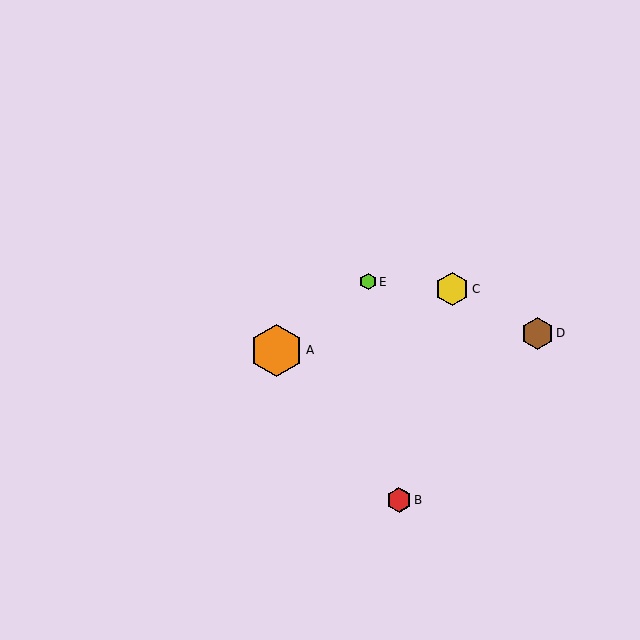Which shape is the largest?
The orange hexagon (labeled A) is the largest.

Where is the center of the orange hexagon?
The center of the orange hexagon is at (276, 351).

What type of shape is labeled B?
Shape B is a red hexagon.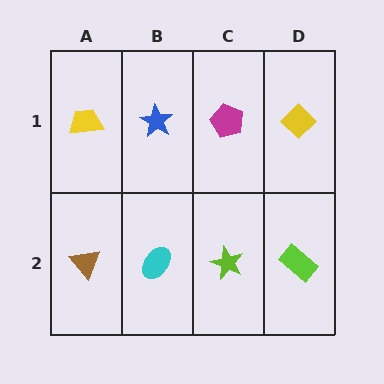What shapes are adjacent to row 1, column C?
A lime star (row 2, column C), a blue star (row 1, column B), a yellow diamond (row 1, column D).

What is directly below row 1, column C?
A lime star.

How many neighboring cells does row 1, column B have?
3.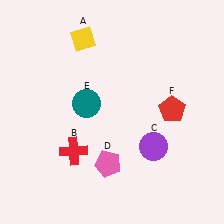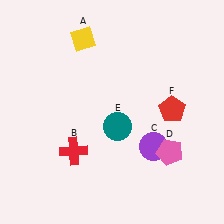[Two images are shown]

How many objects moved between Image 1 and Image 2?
2 objects moved between the two images.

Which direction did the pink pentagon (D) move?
The pink pentagon (D) moved right.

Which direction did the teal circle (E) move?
The teal circle (E) moved right.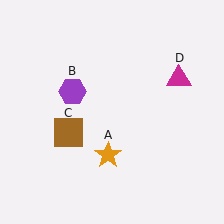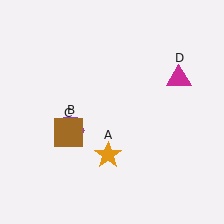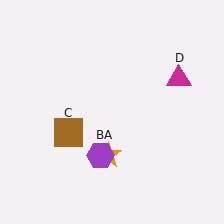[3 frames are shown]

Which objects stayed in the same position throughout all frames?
Orange star (object A) and brown square (object C) and magenta triangle (object D) remained stationary.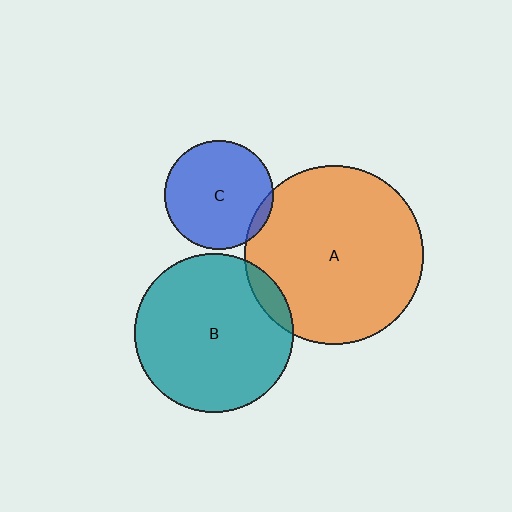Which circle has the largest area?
Circle A (orange).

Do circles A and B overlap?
Yes.